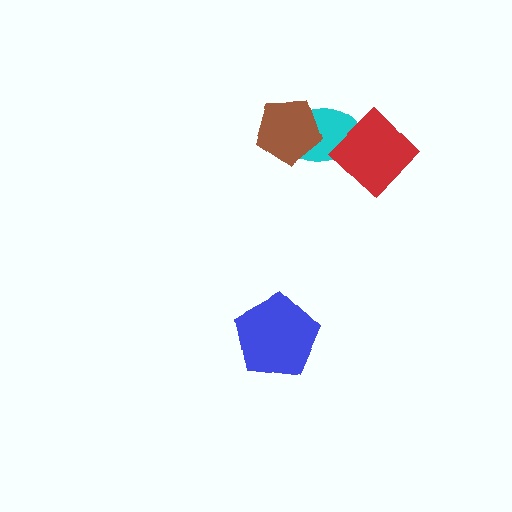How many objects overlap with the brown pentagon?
1 object overlaps with the brown pentagon.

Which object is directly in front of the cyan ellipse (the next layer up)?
The red diamond is directly in front of the cyan ellipse.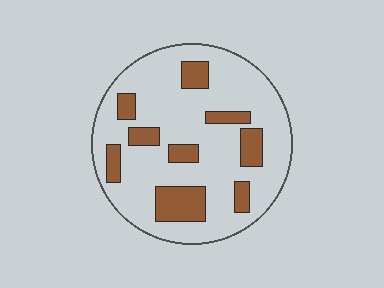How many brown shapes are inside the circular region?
9.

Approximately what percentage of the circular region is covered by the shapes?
Approximately 20%.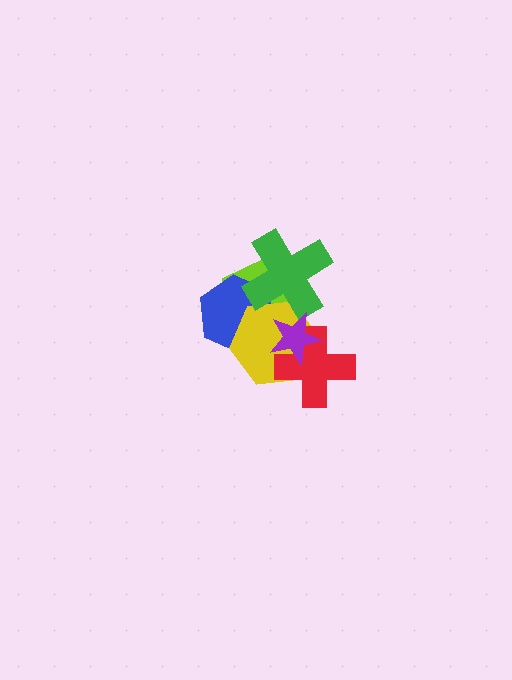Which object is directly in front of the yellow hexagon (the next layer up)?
The red cross is directly in front of the yellow hexagon.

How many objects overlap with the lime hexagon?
5 objects overlap with the lime hexagon.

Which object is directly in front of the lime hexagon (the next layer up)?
The blue hexagon is directly in front of the lime hexagon.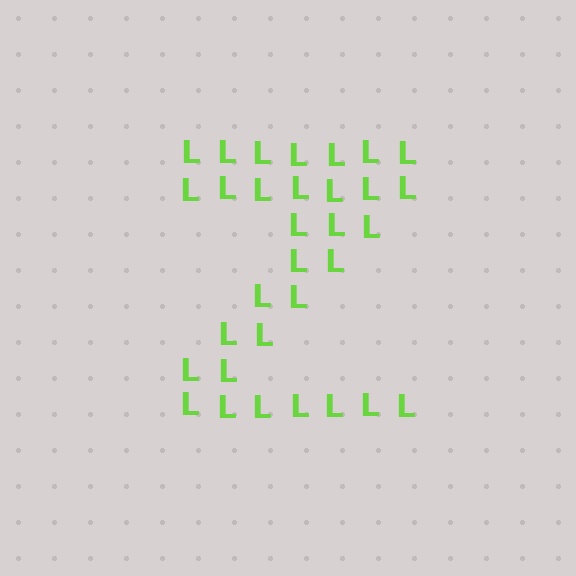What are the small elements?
The small elements are letter L's.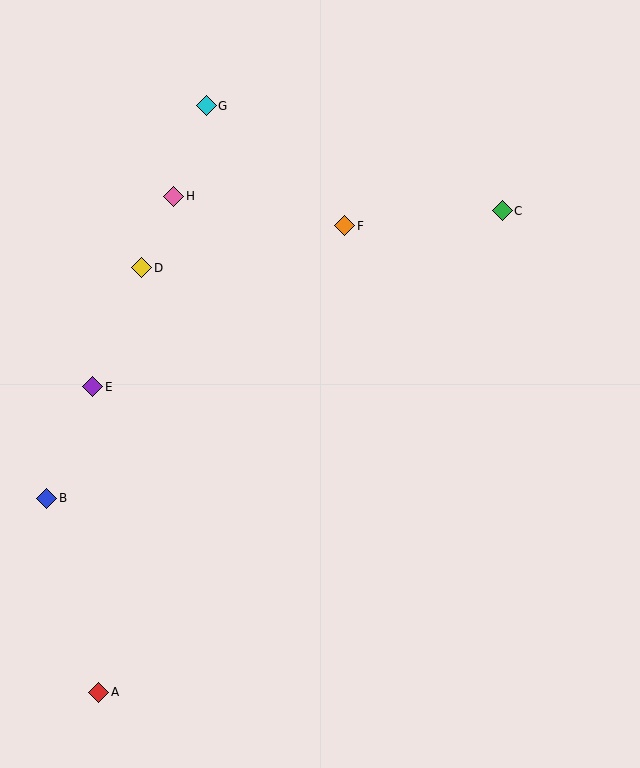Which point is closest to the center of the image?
Point F at (345, 226) is closest to the center.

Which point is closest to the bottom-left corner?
Point A is closest to the bottom-left corner.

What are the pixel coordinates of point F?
Point F is at (345, 226).